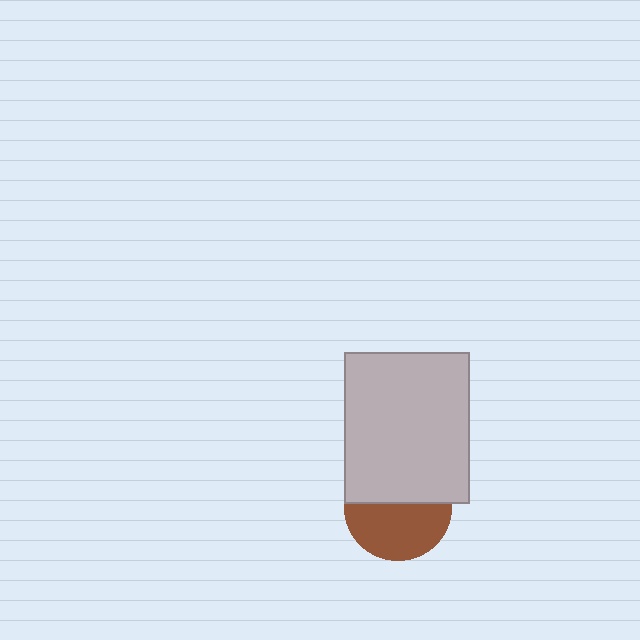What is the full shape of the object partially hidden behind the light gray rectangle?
The partially hidden object is a brown circle.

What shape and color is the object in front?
The object in front is a light gray rectangle.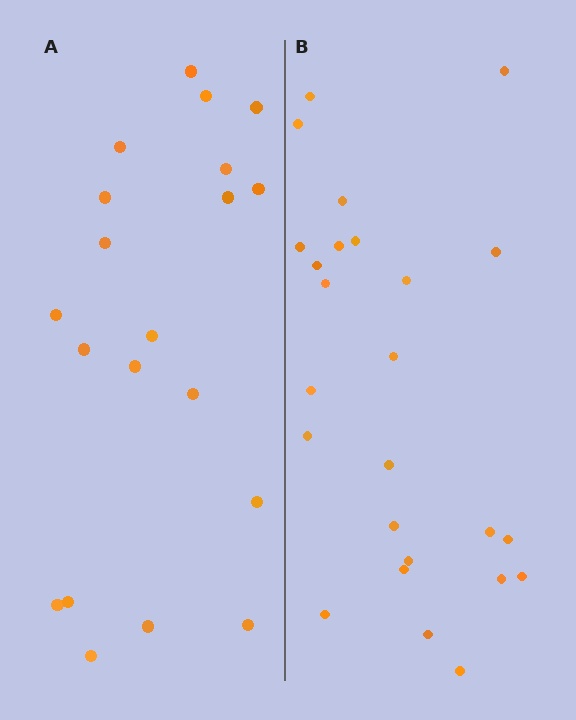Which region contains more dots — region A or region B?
Region B (the right region) has more dots.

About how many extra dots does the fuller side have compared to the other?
Region B has about 5 more dots than region A.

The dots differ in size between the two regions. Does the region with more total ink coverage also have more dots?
No. Region A has more total ink coverage because its dots are larger, but region B actually contains more individual dots. Total area can be misleading — the number of items is what matters here.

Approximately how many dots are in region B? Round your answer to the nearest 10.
About 20 dots. (The exact count is 25, which rounds to 20.)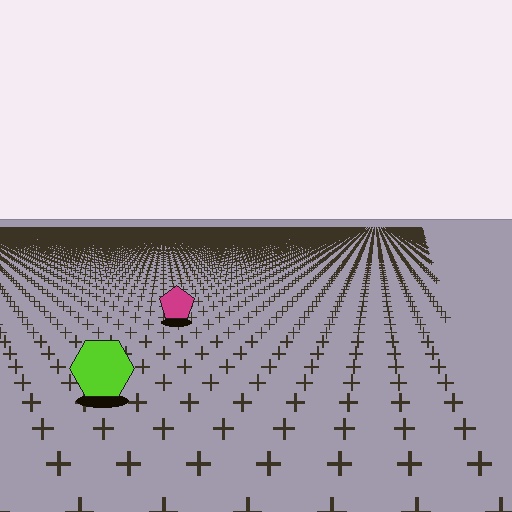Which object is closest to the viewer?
The lime hexagon is closest. The texture marks near it are larger and more spread out.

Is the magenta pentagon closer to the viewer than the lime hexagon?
No. The lime hexagon is closer — you can tell from the texture gradient: the ground texture is coarser near it.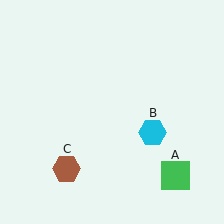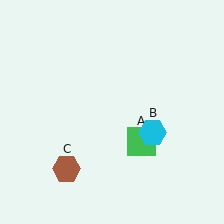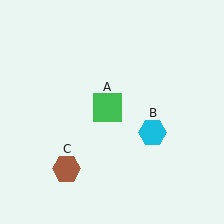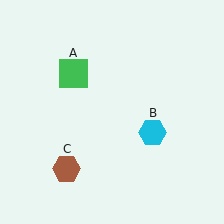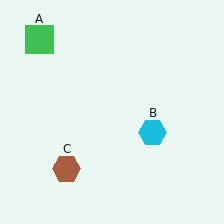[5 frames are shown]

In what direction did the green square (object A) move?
The green square (object A) moved up and to the left.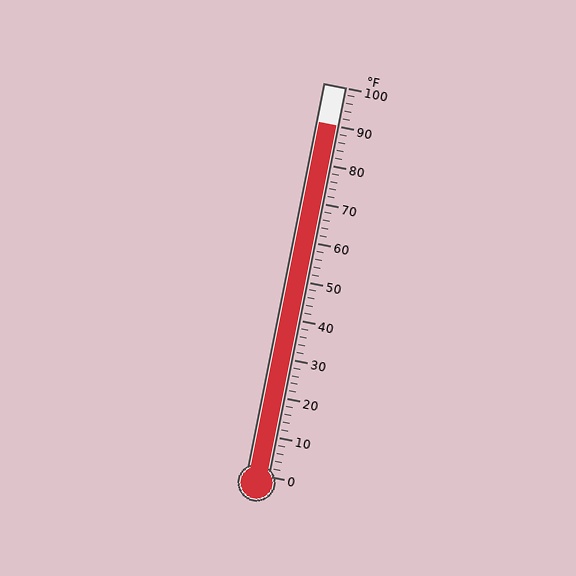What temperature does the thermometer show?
The thermometer shows approximately 90°F.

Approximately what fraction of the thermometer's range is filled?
The thermometer is filled to approximately 90% of its range.